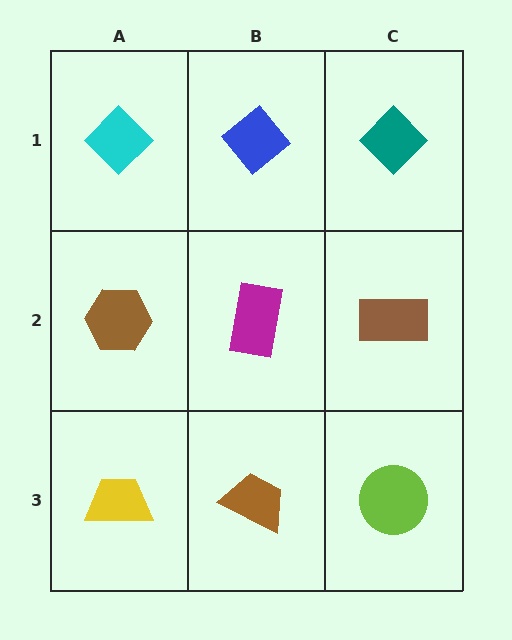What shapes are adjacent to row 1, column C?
A brown rectangle (row 2, column C), a blue diamond (row 1, column B).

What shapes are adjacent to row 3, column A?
A brown hexagon (row 2, column A), a brown trapezoid (row 3, column B).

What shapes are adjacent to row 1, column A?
A brown hexagon (row 2, column A), a blue diamond (row 1, column B).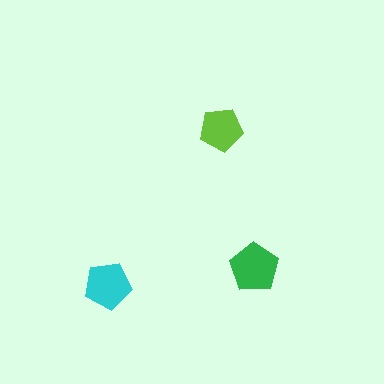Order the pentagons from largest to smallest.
the green one, the cyan one, the lime one.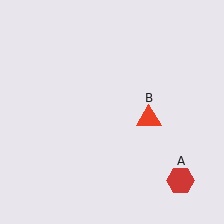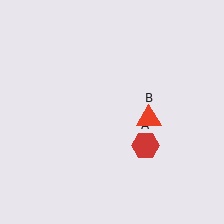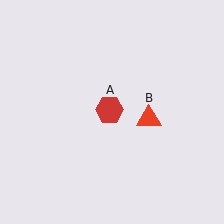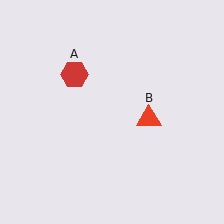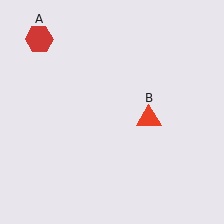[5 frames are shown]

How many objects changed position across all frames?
1 object changed position: red hexagon (object A).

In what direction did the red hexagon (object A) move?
The red hexagon (object A) moved up and to the left.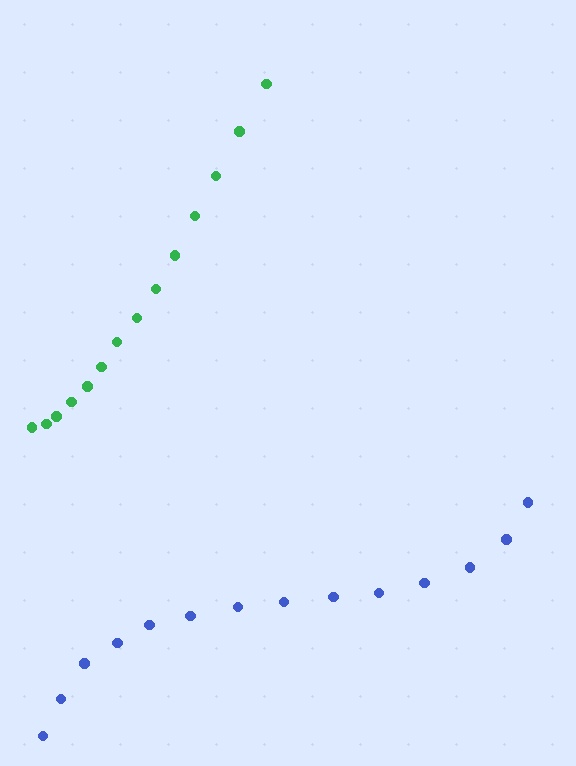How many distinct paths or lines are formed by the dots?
There are 2 distinct paths.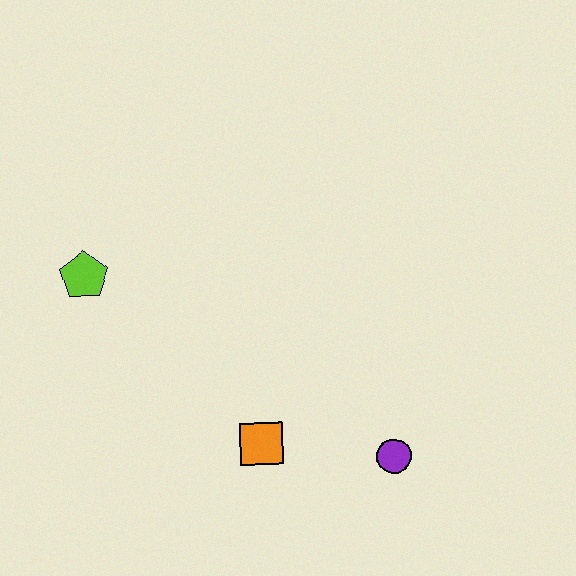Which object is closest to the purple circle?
The orange square is closest to the purple circle.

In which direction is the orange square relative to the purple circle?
The orange square is to the left of the purple circle.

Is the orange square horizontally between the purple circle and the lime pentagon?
Yes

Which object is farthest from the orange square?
The lime pentagon is farthest from the orange square.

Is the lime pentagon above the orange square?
Yes